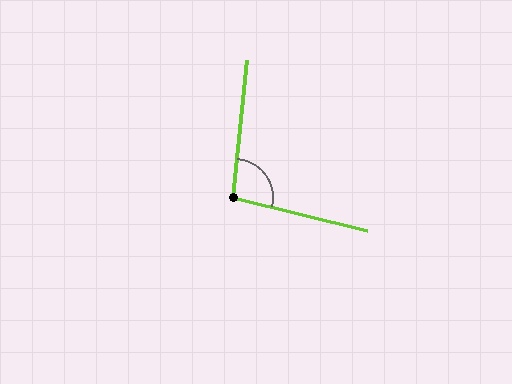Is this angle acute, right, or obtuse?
It is obtuse.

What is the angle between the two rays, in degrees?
Approximately 98 degrees.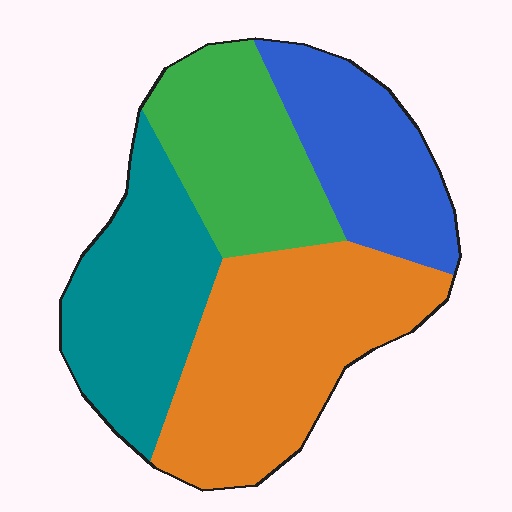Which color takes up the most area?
Orange, at roughly 35%.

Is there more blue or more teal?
Teal.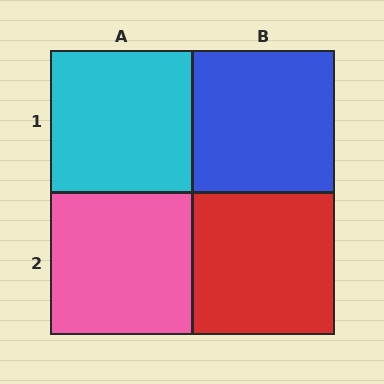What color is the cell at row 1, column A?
Cyan.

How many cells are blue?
1 cell is blue.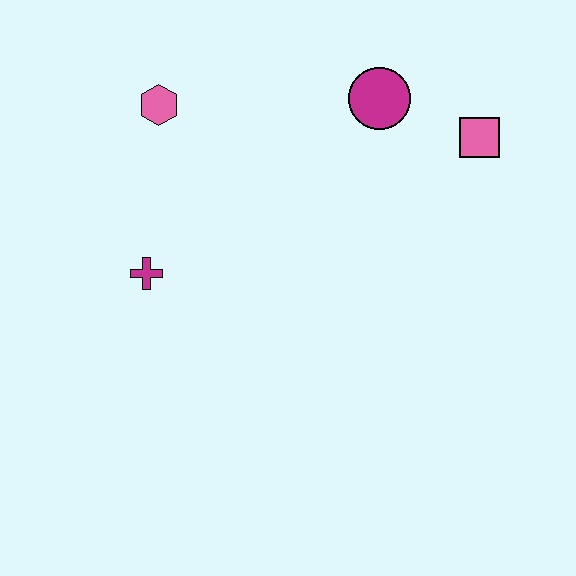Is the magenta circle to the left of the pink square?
Yes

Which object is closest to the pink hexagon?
The magenta cross is closest to the pink hexagon.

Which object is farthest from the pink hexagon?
The pink square is farthest from the pink hexagon.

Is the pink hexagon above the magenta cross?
Yes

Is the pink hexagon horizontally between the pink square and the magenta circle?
No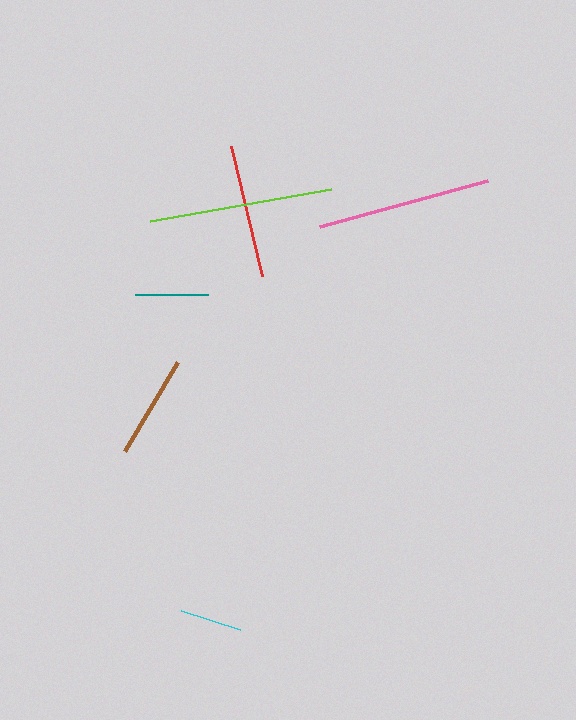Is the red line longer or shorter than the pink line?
The pink line is longer than the red line.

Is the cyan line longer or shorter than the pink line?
The pink line is longer than the cyan line.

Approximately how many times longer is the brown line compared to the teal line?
The brown line is approximately 1.4 times the length of the teal line.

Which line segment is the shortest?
The cyan line is the shortest at approximately 61 pixels.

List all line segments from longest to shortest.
From longest to shortest: lime, pink, red, brown, teal, cyan.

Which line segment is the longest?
The lime line is the longest at approximately 183 pixels.